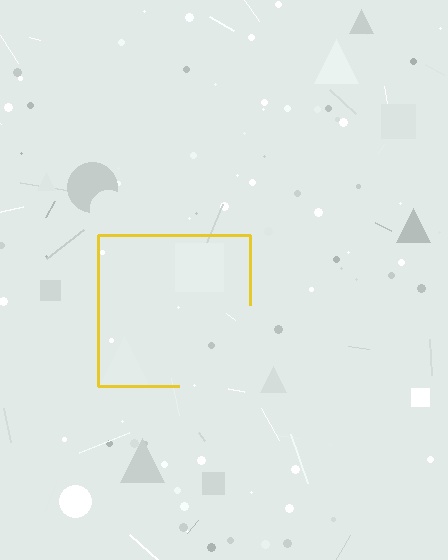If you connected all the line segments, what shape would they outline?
They would outline a square.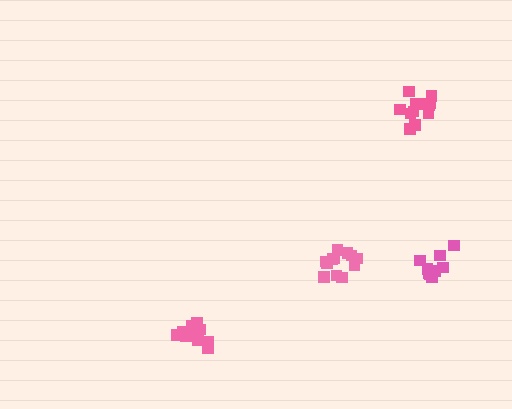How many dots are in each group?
Group 1: 12 dots, Group 2: 9 dots, Group 3: 10 dots, Group 4: 12 dots (43 total).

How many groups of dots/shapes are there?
There are 4 groups.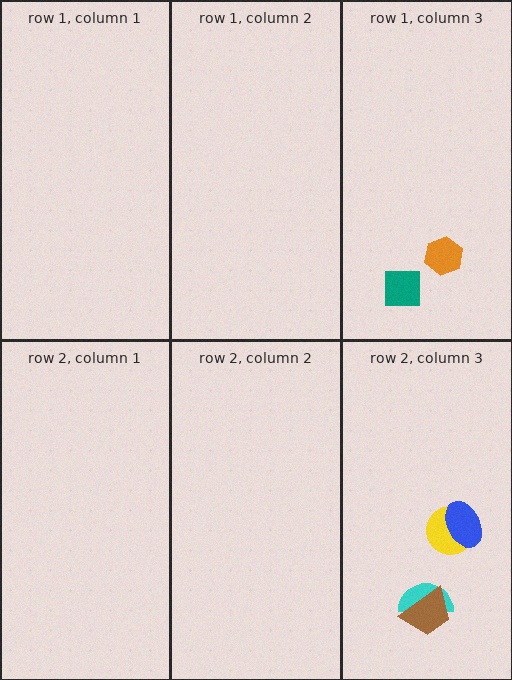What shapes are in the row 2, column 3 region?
The yellow circle, the cyan semicircle, the brown trapezoid, the blue ellipse.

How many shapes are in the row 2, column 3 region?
4.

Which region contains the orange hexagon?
The row 1, column 3 region.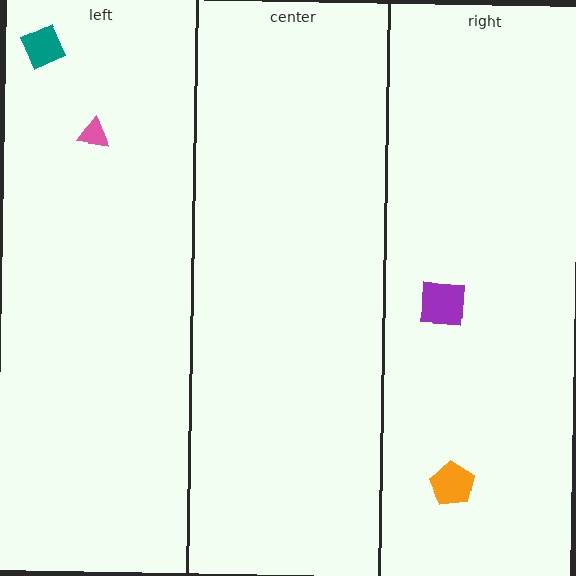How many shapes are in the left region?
2.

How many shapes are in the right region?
2.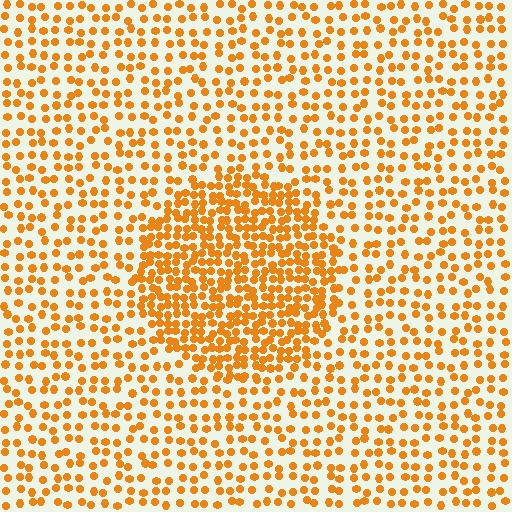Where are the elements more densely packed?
The elements are more densely packed inside the circle boundary.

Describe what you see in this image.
The image contains small orange elements arranged at two different densities. A circle-shaped region is visible where the elements are more densely packed than the surrounding area.